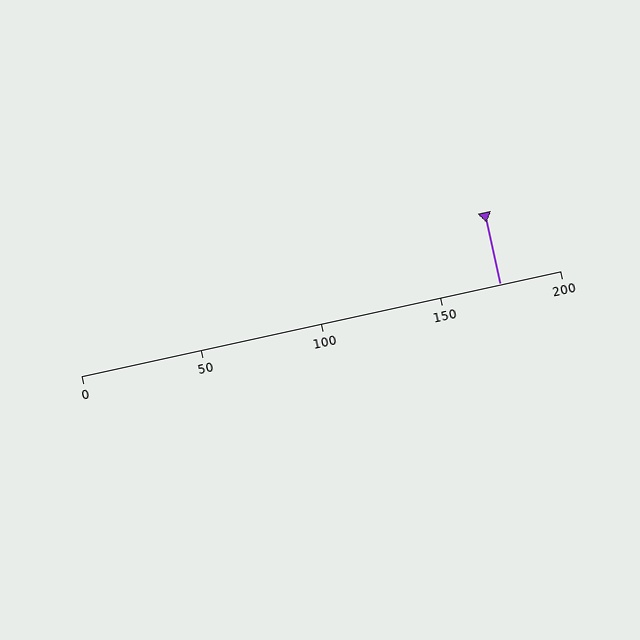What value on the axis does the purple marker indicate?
The marker indicates approximately 175.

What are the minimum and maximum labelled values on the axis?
The axis runs from 0 to 200.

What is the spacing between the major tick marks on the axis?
The major ticks are spaced 50 apart.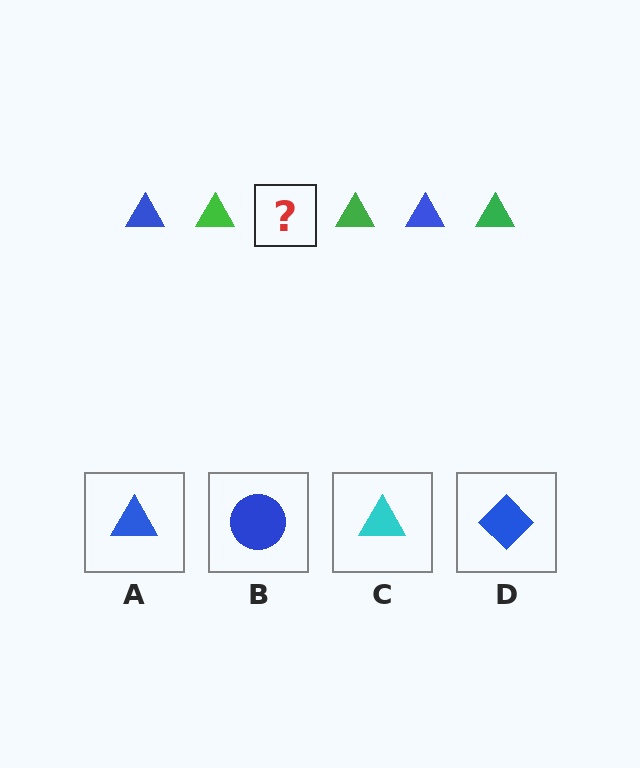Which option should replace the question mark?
Option A.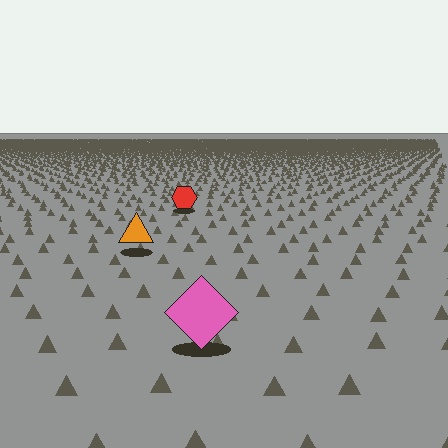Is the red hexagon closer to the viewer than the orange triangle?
No. The orange triangle is closer — you can tell from the texture gradient: the ground texture is coarser near it.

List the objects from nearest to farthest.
From nearest to farthest: the pink diamond, the orange triangle, the red hexagon.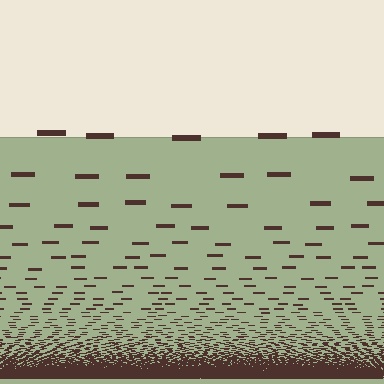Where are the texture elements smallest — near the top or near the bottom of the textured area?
Near the bottom.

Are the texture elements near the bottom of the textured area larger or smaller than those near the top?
Smaller. The gradient is inverted — elements near the bottom are smaller and denser.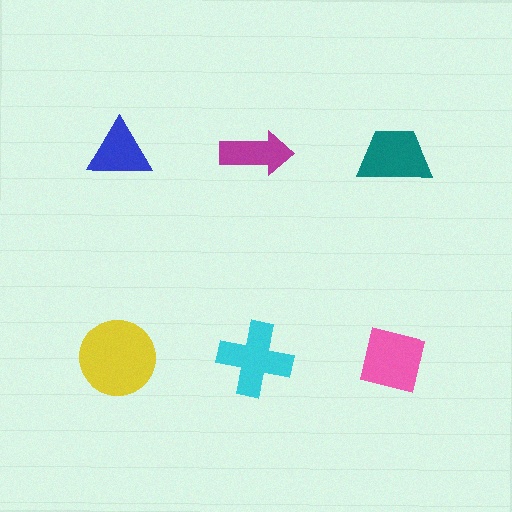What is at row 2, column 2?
A cyan cross.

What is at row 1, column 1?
A blue triangle.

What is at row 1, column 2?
A magenta arrow.